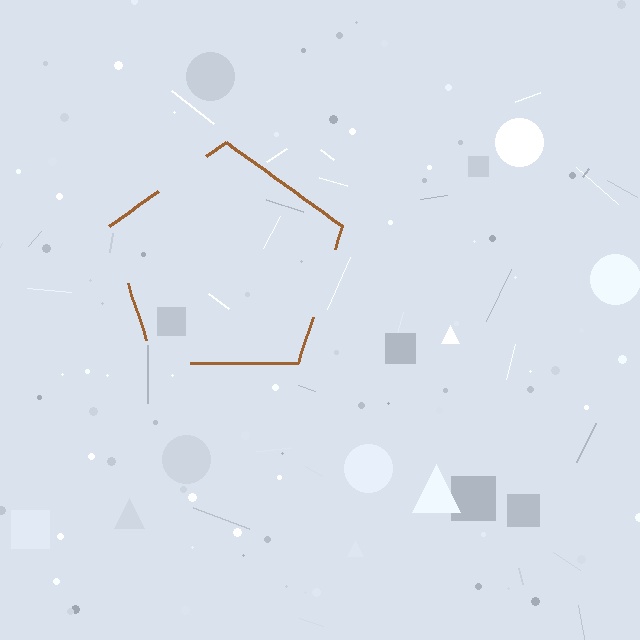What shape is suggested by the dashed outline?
The dashed outline suggests a pentagon.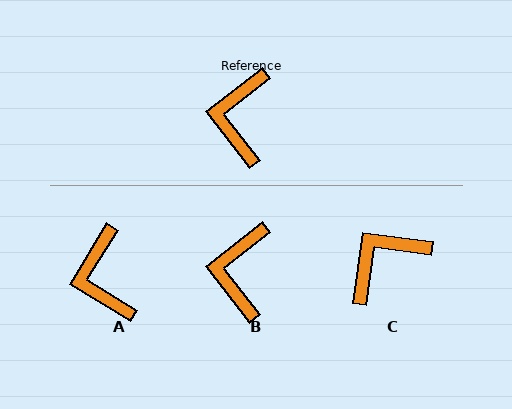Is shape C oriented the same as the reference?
No, it is off by about 45 degrees.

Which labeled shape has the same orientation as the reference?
B.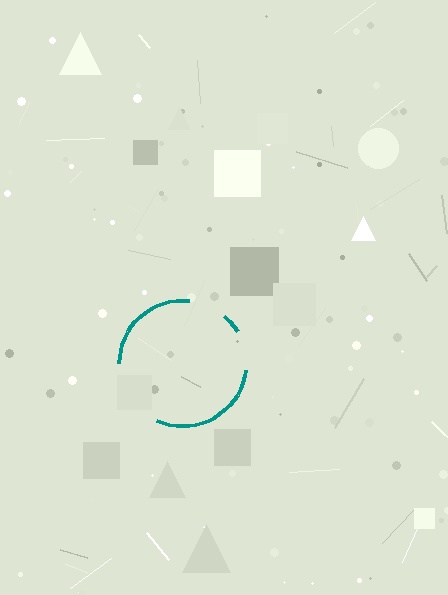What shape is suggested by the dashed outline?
The dashed outline suggests a circle.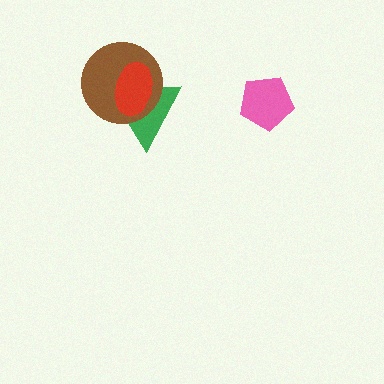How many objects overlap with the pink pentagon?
0 objects overlap with the pink pentagon.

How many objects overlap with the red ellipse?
2 objects overlap with the red ellipse.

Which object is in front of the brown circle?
The red ellipse is in front of the brown circle.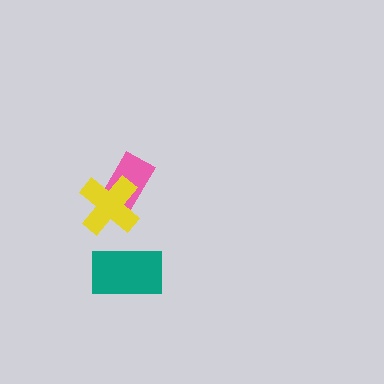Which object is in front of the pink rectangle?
The yellow cross is in front of the pink rectangle.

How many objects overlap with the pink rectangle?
1 object overlaps with the pink rectangle.